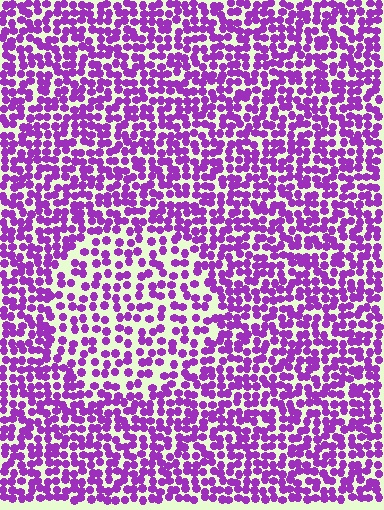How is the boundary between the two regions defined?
The boundary is defined by a change in element density (approximately 1.7x ratio). All elements are the same color, size, and shape.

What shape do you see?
I see a circle.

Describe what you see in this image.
The image contains small purple elements arranged at two different densities. A circle-shaped region is visible where the elements are less densely packed than the surrounding area.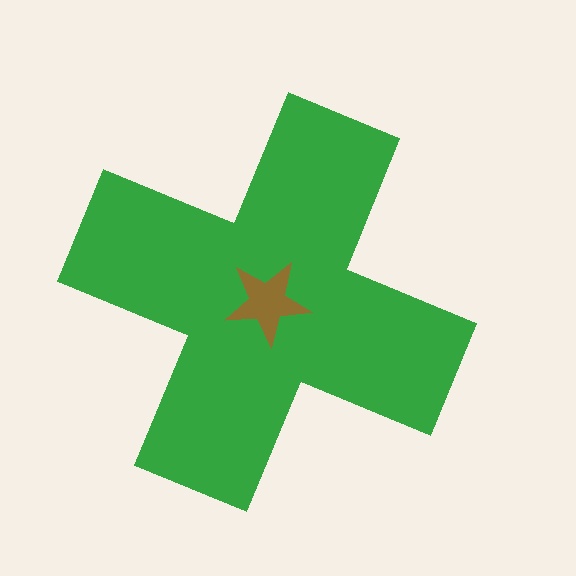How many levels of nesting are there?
2.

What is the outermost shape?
The green cross.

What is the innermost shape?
The brown star.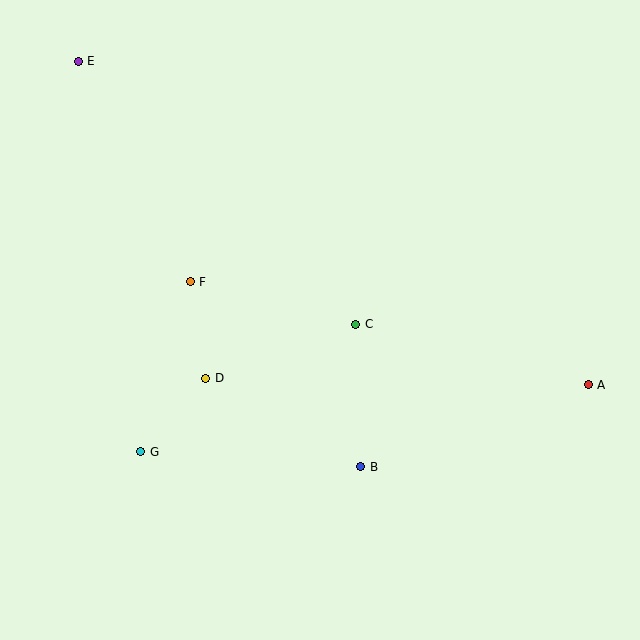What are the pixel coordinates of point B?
Point B is at (361, 467).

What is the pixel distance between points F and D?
The distance between F and D is 98 pixels.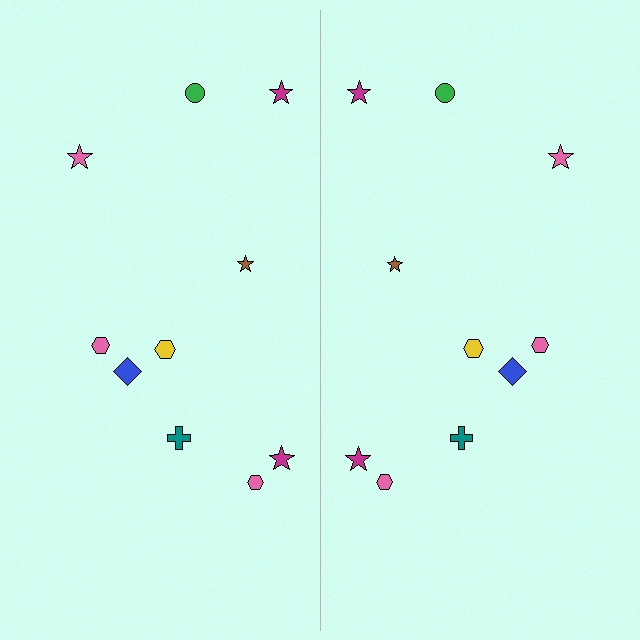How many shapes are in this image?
There are 20 shapes in this image.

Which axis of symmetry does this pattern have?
The pattern has a vertical axis of symmetry running through the center of the image.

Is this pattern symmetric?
Yes, this pattern has bilateral (reflection) symmetry.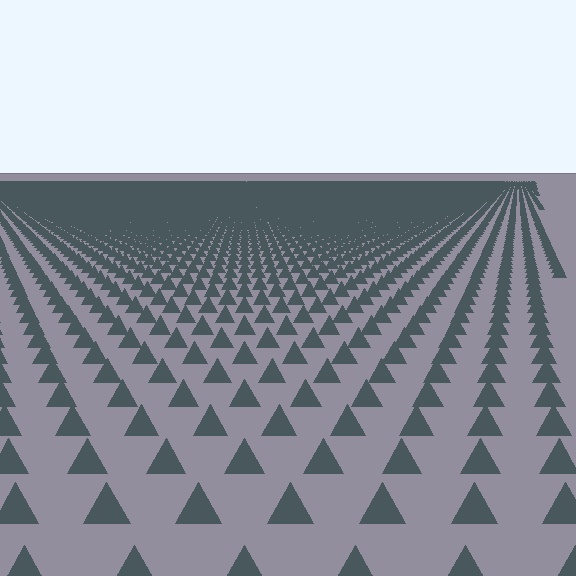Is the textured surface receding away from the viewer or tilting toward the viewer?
The surface is receding away from the viewer. Texture elements get smaller and denser toward the top.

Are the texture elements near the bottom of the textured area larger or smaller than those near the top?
Larger. Near the bottom, elements are closer to the viewer and appear at a bigger on-screen size.